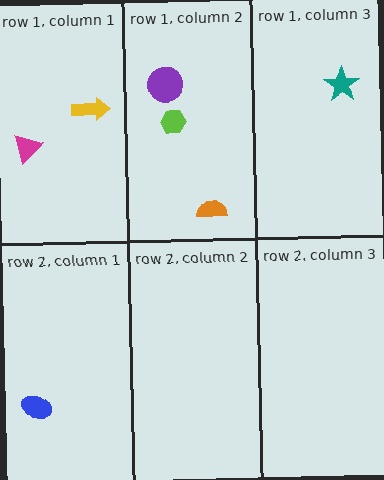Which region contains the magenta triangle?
The row 1, column 1 region.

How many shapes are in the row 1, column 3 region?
1.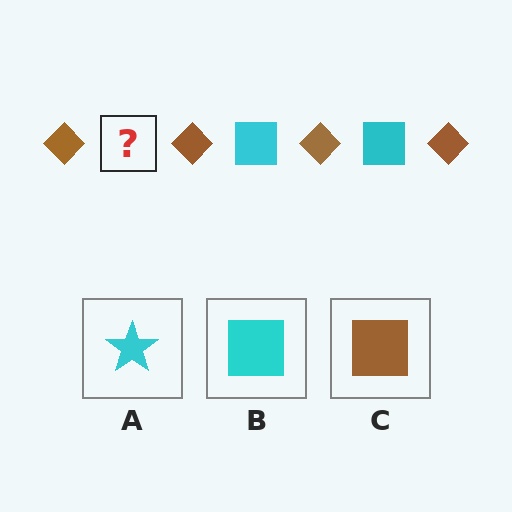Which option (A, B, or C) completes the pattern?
B.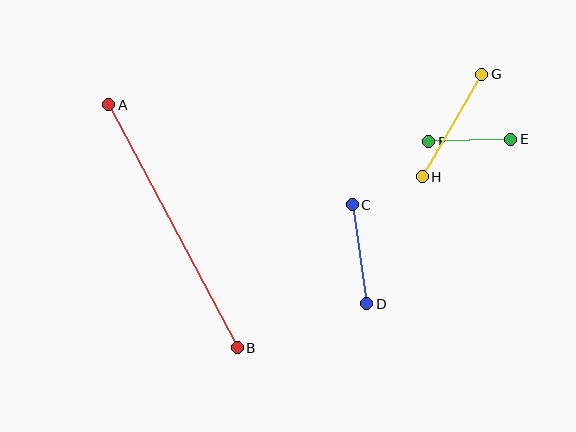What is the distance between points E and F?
The distance is approximately 82 pixels.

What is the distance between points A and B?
The distance is approximately 275 pixels.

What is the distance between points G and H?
The distance is approximately 119 pixels.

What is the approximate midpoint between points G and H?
The midpoint is at approximately (452, 126) pixels.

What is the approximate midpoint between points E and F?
The midpoint is at approximately (470, 140) pixels.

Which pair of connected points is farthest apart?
Points A and B are farthest apart.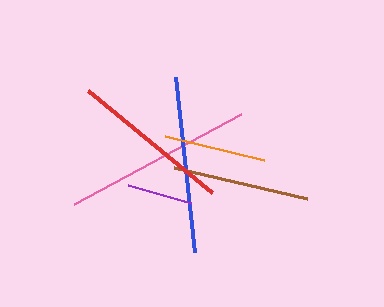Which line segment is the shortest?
The purple line is the shortest at approximately 66 pixels.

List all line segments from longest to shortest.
From longest to shortest: pink, blue, red, brown, orange, purple.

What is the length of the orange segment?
The orange segment is approximately 102 pixels long.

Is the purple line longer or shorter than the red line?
The red line is longer than the purple line.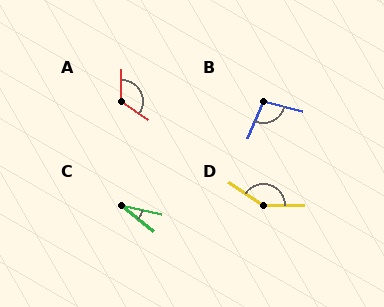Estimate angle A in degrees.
Approximately 123 degrees.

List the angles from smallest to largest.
C (27°), B (100°), A (123°), D (148°).